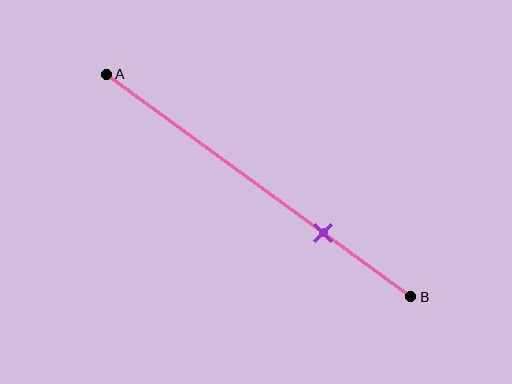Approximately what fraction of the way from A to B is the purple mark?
The purple mark is approximately 70% of the way from A to B.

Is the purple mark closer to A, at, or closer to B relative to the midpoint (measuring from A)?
The purple mark is closer to point B than the midpoint of segment AB.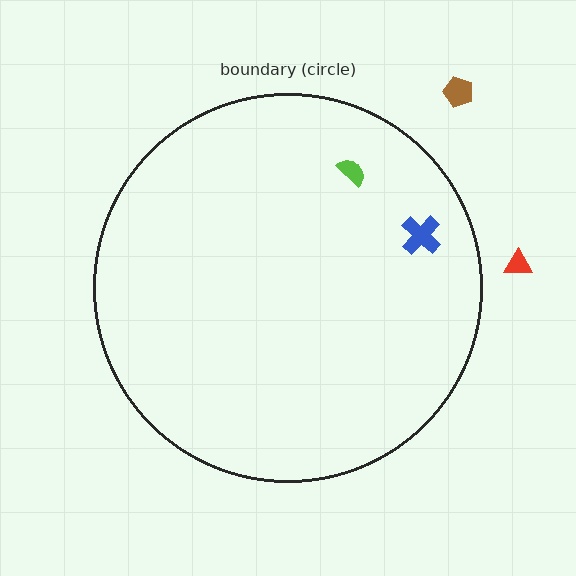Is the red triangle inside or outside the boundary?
Outside.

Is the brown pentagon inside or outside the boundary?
Outside.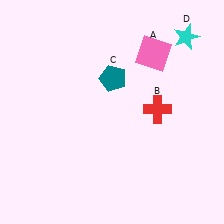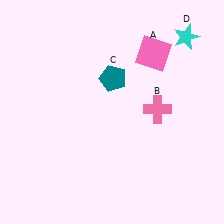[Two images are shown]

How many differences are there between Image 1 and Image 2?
There is 1 difference between the two images.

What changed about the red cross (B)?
In Image 1, B is red. In Image 2, it changed to pink.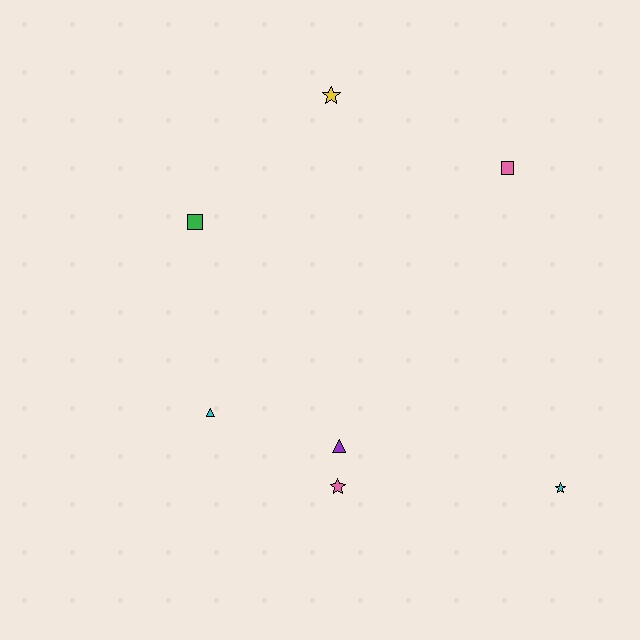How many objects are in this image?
There are 7 objects.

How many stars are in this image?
There are 3 stars.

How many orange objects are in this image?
There are no orange objects.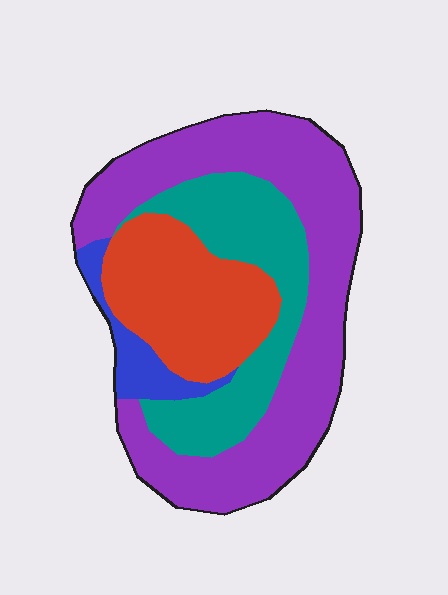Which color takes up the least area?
Blue, at roughly 5%.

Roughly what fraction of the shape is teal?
Teal takes up about one quarter (1/4) of the shape.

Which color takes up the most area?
Purple, at roughly 45%.